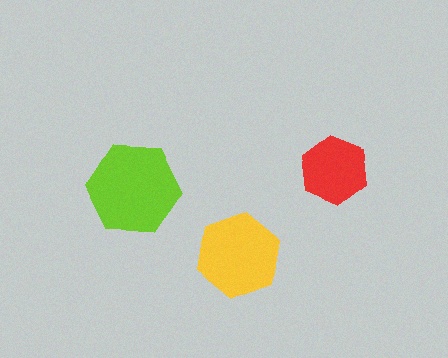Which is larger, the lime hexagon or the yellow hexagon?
The lime one.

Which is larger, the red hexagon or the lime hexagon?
The lime one.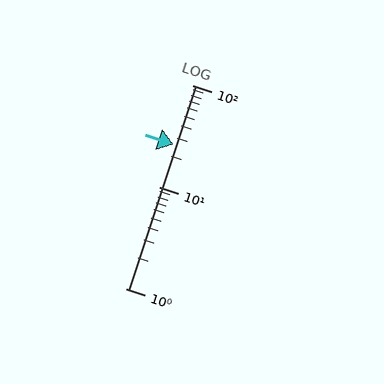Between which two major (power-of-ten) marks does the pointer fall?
The pointer is between 10 and 100.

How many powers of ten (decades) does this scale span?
The scale spans 2 decades, from 1 to 100.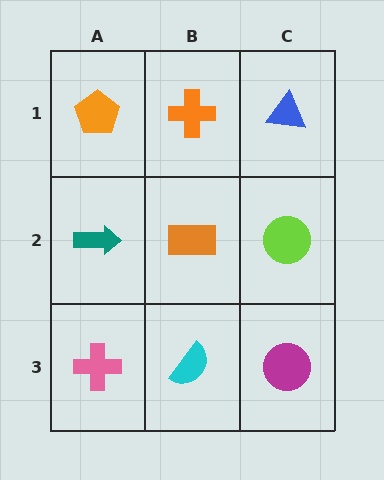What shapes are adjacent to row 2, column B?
An orange cross (row 1, column B), a cyan semicircle (row 3, column B), a teal arrow (row 2, column A), a lime circle (row 2, column C).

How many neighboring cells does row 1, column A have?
2.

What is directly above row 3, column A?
A teal arrow.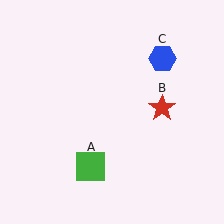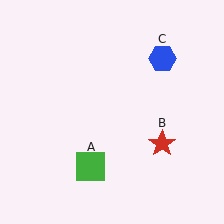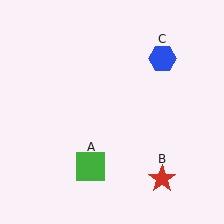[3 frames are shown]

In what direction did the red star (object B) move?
The red star (object B) moved down.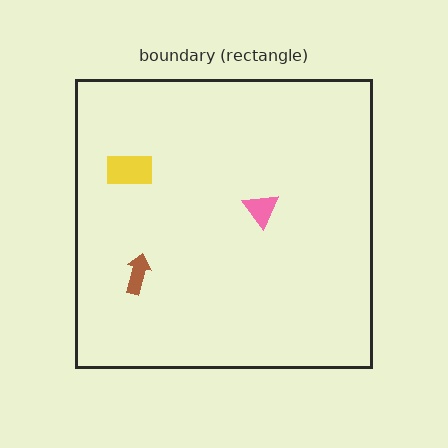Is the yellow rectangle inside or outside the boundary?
Inside.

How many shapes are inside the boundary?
3 inside, 0 outside.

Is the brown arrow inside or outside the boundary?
Inside.